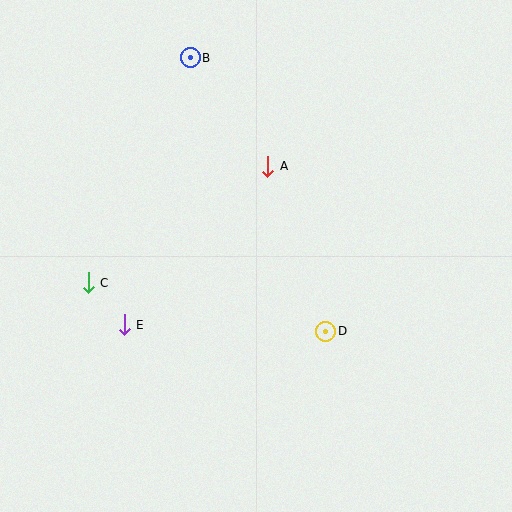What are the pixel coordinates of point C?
Point C is at (88, 283).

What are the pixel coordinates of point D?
Point D is at (326, 331).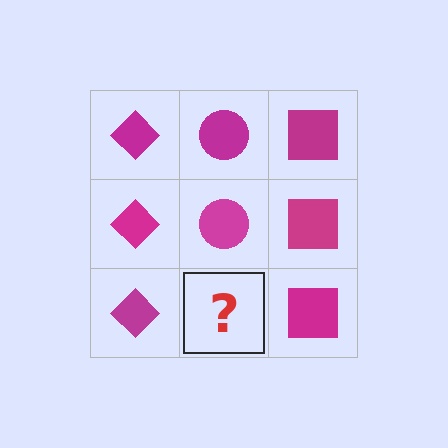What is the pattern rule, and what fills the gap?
The rule is that each column has a consistent shape. The gap should be filled with a magenta circle.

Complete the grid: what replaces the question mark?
The question mark should be replaced with a magenta circle.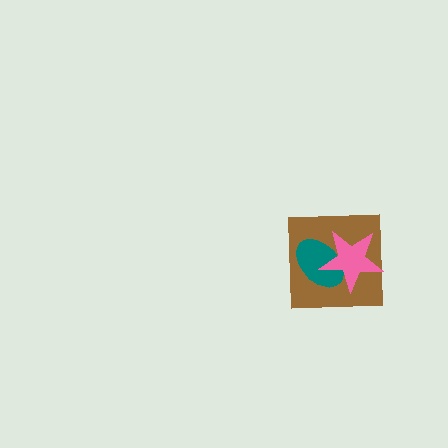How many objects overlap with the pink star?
2 objects overlap with the pink star.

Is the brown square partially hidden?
Yes, it is partially covered by another shape.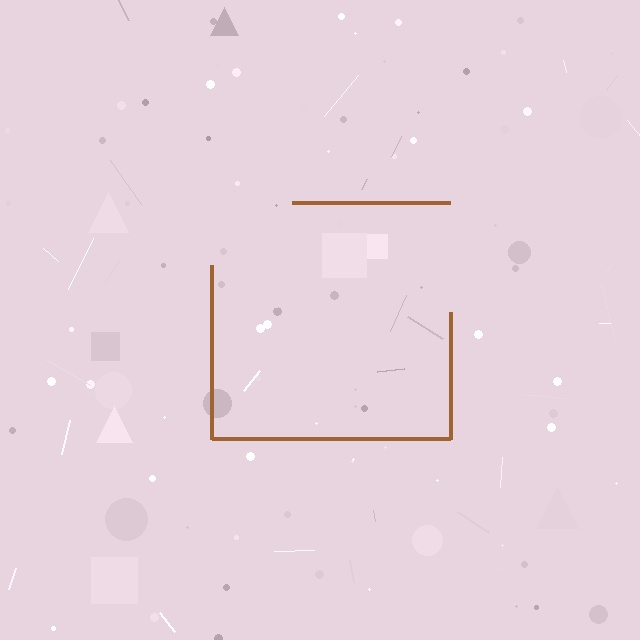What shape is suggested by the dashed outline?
The dashed outline suggests a square.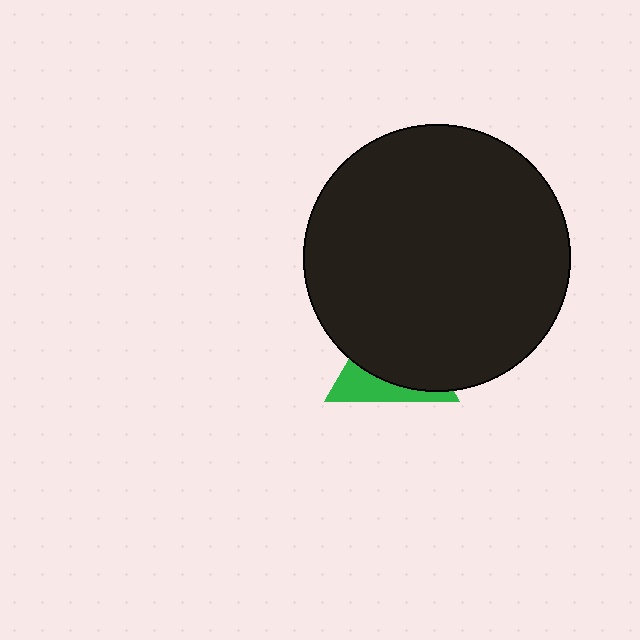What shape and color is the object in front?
The object in front is a black circle.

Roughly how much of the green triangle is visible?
A small part of it is visible (roughly 31%).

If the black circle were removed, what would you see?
You would see the complete green triangle.